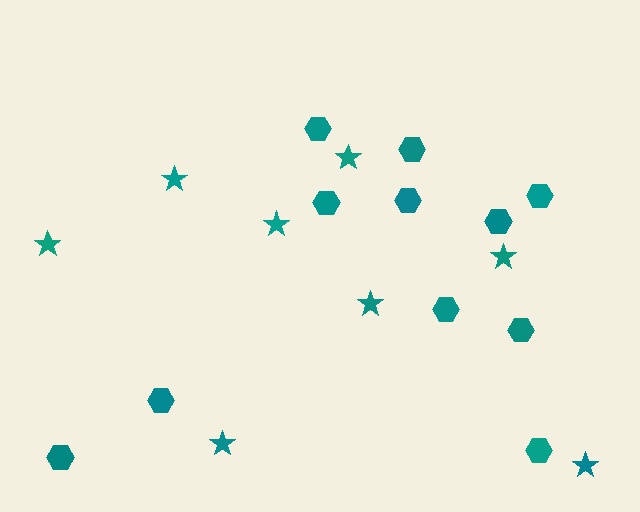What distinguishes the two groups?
There are 2 groups: one group of hexagons (11) and one group of stars (8).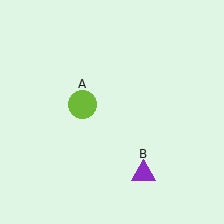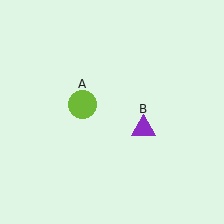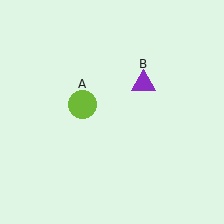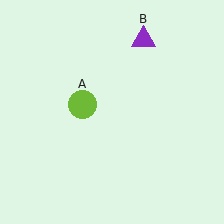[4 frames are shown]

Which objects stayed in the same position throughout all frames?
Lime circle (object A) remained stationary.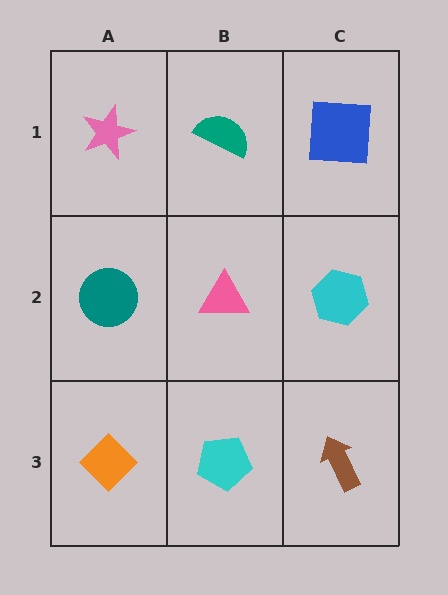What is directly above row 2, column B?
A teal semicircle.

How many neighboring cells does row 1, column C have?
2.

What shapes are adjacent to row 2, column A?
A pink star (row 1, column A), an orange diamond (row 3, column A), a pink triangle (row 2, column B).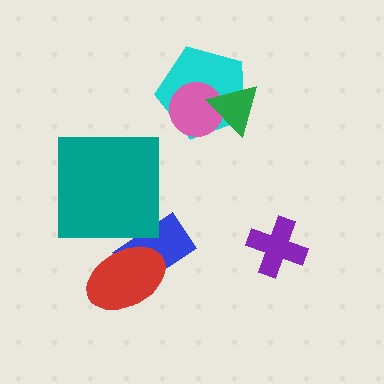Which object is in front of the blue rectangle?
The red ellipse is in front of the blue rectangle.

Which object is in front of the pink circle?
The green triangle is in front of the pink circle.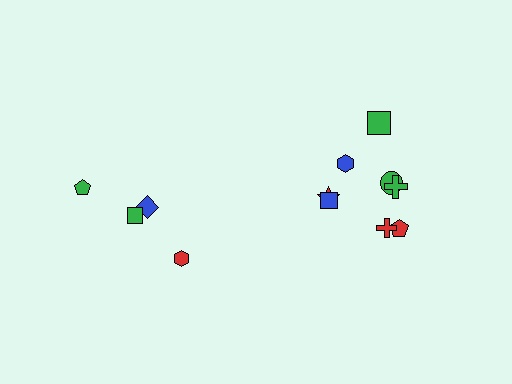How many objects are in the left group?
There are 4 objects.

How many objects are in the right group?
There are 8 objects.